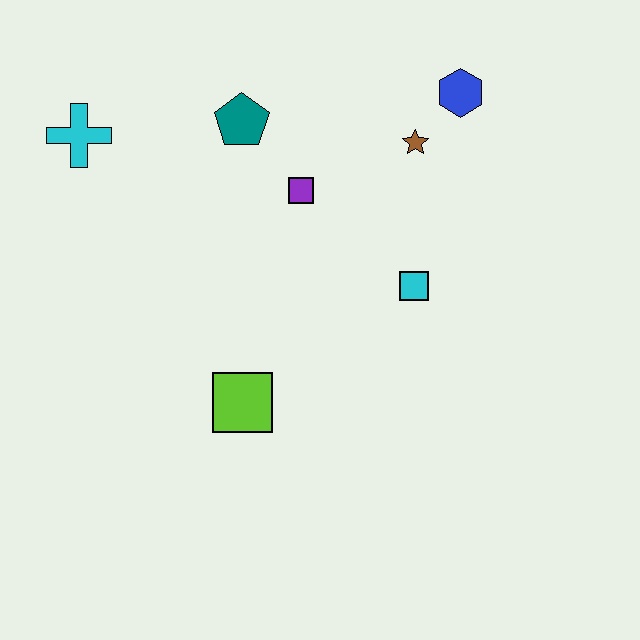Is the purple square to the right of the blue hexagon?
No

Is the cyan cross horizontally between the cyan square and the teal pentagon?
No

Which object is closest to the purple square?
The teal pentagon is closest to the purple square.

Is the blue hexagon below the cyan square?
No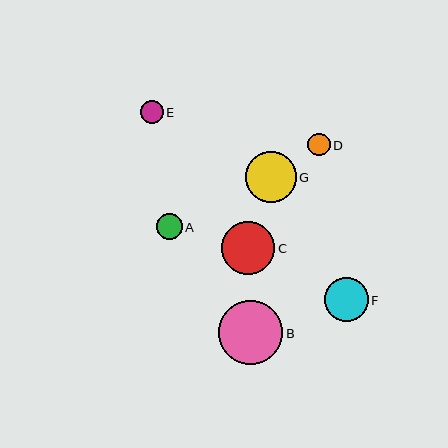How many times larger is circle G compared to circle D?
Circle G is approximately 2.3 times the size of circle D.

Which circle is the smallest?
Circle D is the smallest with a size of approximately 23 pixels.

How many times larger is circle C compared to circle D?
Circle C is approximately 2.3 times the size of circle D.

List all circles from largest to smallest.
From largest to smallest: B, C, G, F, A, E, D.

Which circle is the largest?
Circle B is the largest with a size of approximately 64 pixels.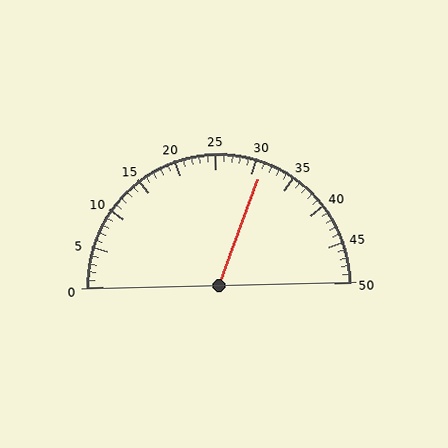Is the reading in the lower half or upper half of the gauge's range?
The reading is in the upper half of the range (0 to 50).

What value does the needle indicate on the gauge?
The needle indicates approximately 31.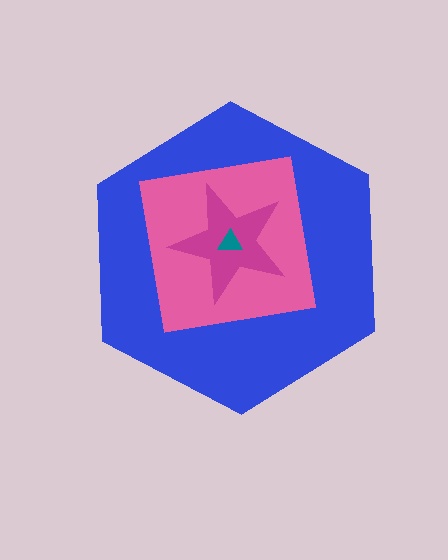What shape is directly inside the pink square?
The magenta star.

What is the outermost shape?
The blue hexagon.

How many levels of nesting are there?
4.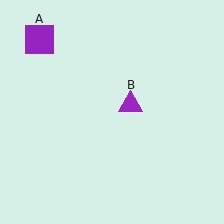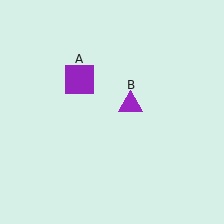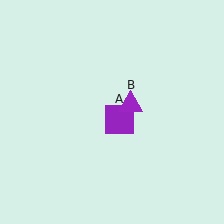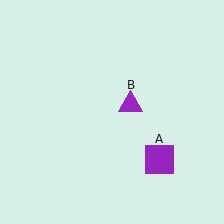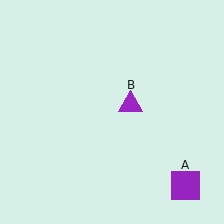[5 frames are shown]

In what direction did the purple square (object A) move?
The purple square (object A) moved down and to the right.